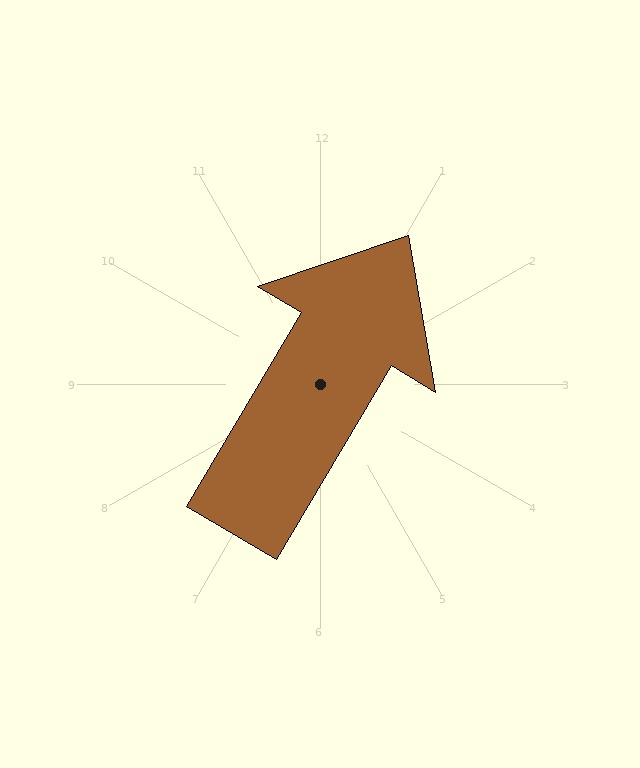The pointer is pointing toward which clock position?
Roughly 1 o'clock.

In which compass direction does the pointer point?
Northeast.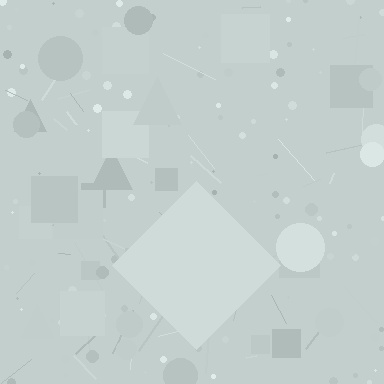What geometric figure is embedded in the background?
A diamond is embedded in the background.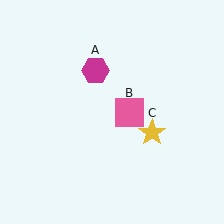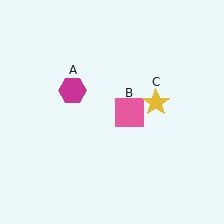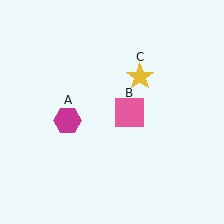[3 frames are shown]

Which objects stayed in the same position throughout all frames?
Pink square (object B) remained stationary.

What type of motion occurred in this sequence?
The magenta hexagon (object A), yellow star (object C) rotated counterclockwise around the center of the scene.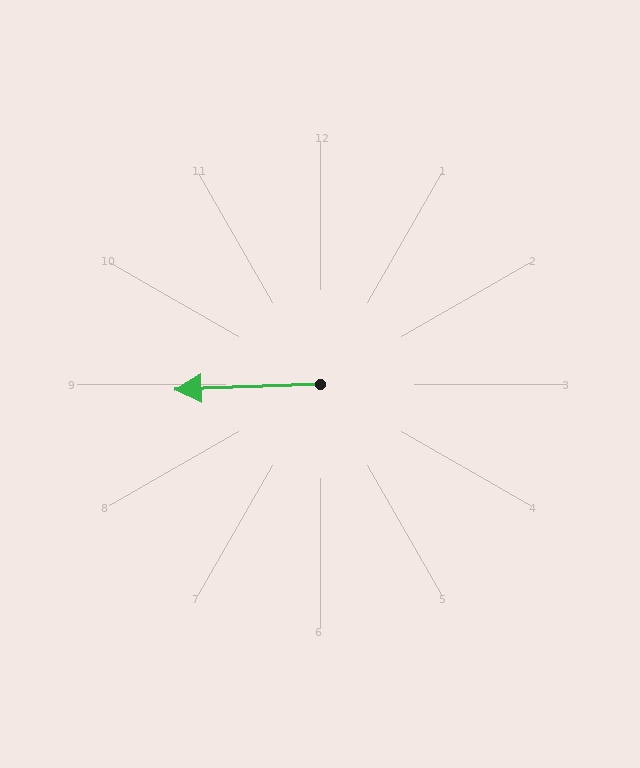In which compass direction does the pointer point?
West.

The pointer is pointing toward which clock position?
Roughly 9 o'clock.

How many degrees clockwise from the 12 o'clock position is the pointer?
Approximately 268 degrees.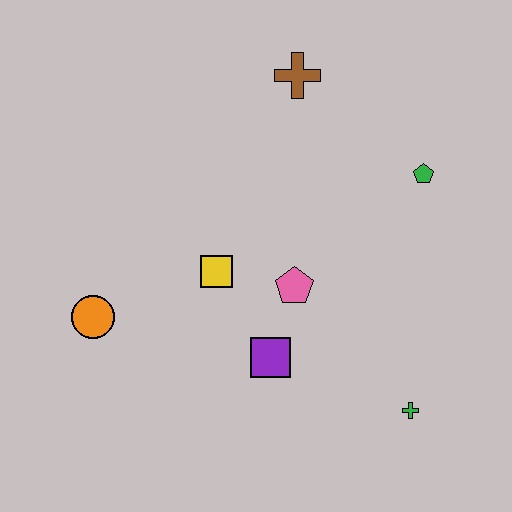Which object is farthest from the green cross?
The brown cross is farthest from the green cross.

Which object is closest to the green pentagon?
The brown cross is closest to the green pentagon.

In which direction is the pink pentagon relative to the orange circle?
The pink pentagon is to the right of the orange circle.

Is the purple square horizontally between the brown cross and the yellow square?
Yes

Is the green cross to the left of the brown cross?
No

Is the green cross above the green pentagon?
No